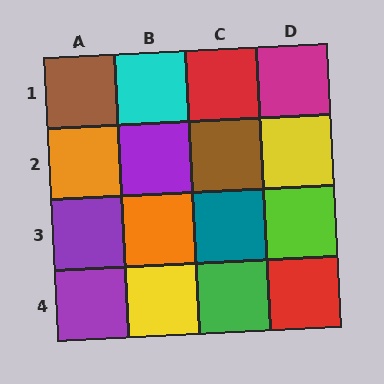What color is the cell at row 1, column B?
Cyan.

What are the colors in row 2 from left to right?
Orange, purple, brown, yellow.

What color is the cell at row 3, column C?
Teal.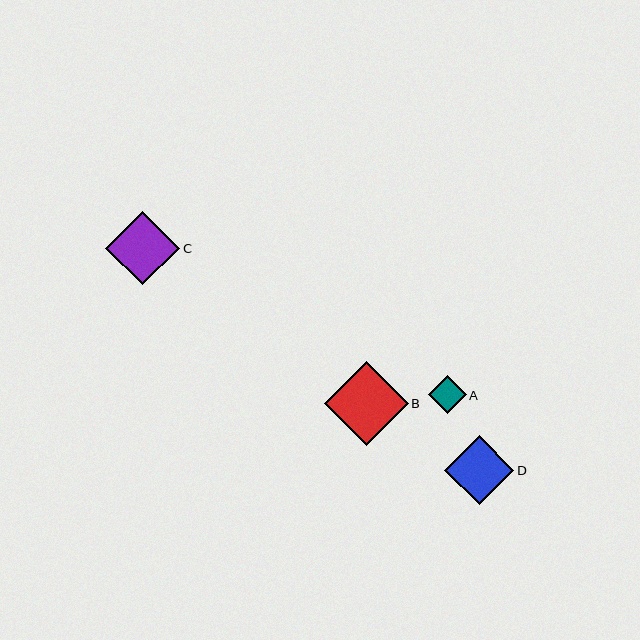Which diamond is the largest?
Diamond B is the largest with a size of approximately 84 pixels.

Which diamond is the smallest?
Diamond A is the smallest with a size of approximately 38 pixels.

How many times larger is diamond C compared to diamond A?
Diamond C is approximately 1.9 times the size of diamond A.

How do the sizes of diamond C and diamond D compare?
Diamond C and diamond D are approximately the same size.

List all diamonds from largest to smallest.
From largest to smallest: B, C, D, A.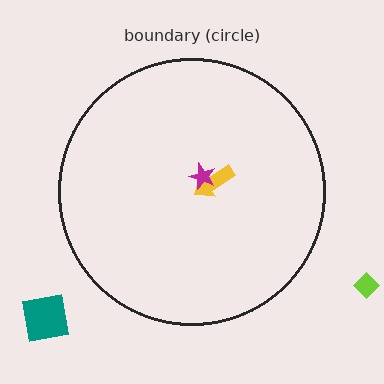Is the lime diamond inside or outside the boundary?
Outside.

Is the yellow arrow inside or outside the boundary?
Inside.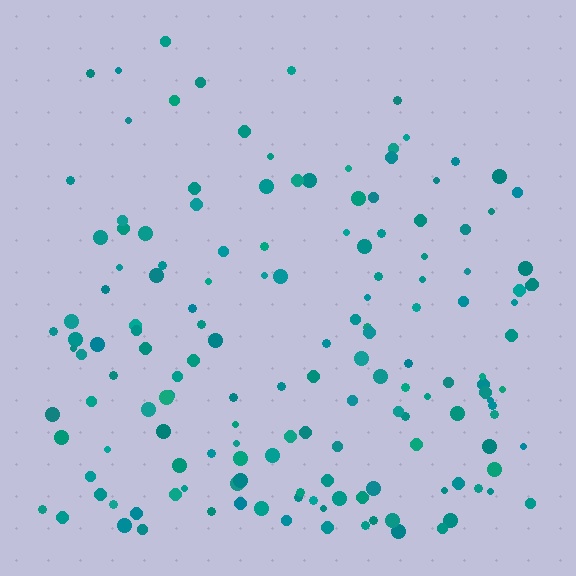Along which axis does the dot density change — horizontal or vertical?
Vertical.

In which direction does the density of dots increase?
From top to bottom, with the bottom side densest.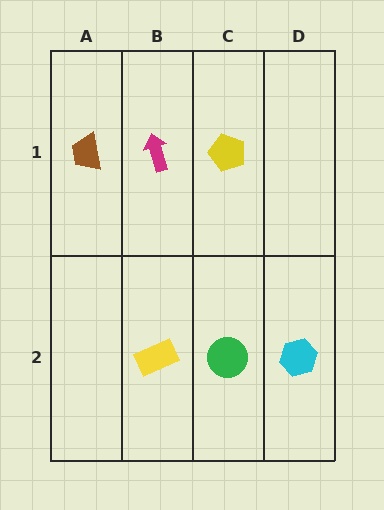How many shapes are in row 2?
3 shapes.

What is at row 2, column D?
A cyan hexagon.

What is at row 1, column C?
A yellow pentagon.